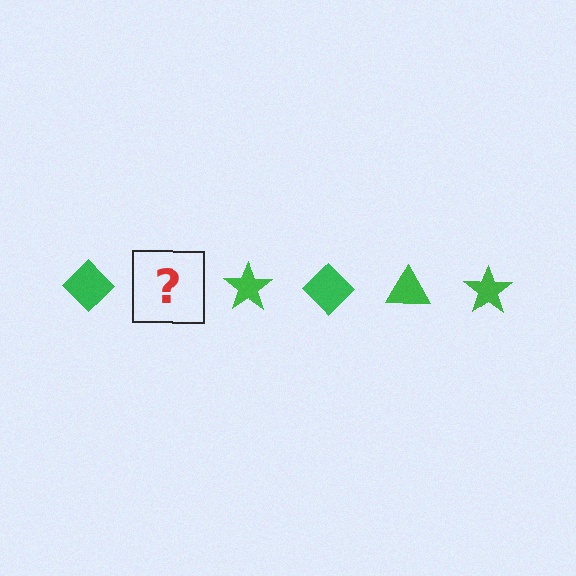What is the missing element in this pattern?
The missing element is a green triangle.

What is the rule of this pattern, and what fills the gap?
The rule is that the pattern cycles through diamond, triangle, star shapes in green. The gap should be filled with a green triangle.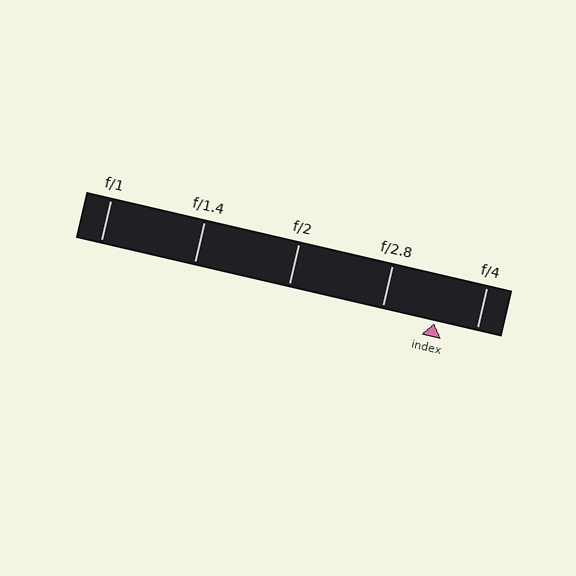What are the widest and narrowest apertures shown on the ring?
The widest aperture shown is f/1 and the narrowest is f/4.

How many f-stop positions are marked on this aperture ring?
There are 5 f-stop positions marked.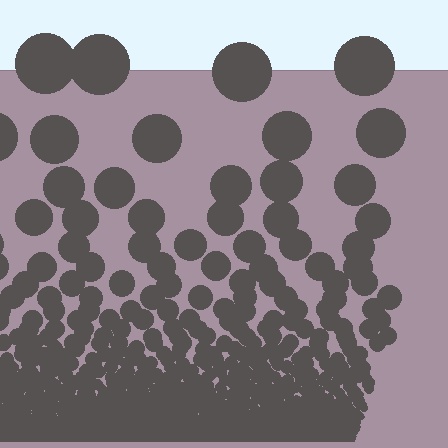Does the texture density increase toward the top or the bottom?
Density increases toward the bottom.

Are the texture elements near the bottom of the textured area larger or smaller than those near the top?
Smaller. The gradient is inverted — elements near the bottom are smaller and denser.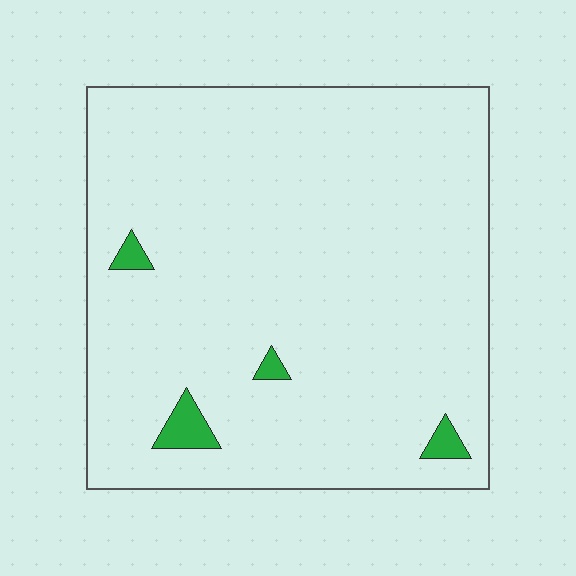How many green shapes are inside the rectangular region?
4.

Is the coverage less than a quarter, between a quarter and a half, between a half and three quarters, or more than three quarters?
Less than a quarter.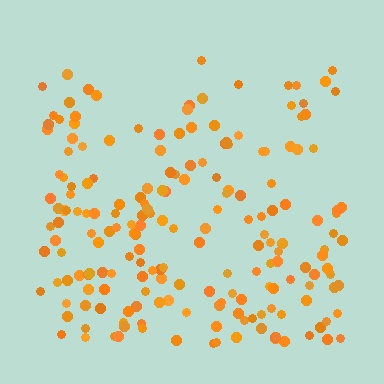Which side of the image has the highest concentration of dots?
The bottom.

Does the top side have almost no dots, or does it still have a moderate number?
Still a moderate number, just noticeably fewer than the bottom.